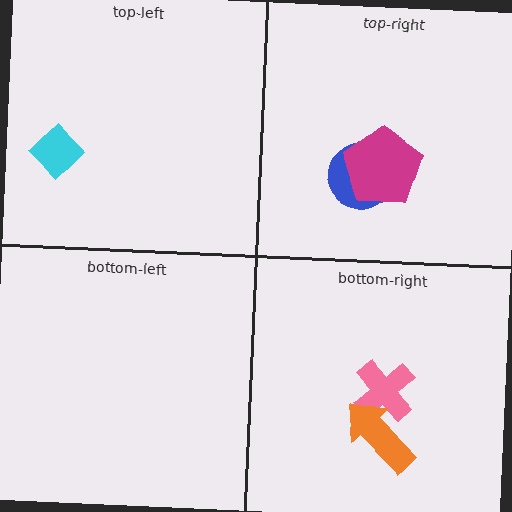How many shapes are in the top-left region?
1.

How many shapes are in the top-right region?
2.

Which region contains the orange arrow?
The bottom-right region.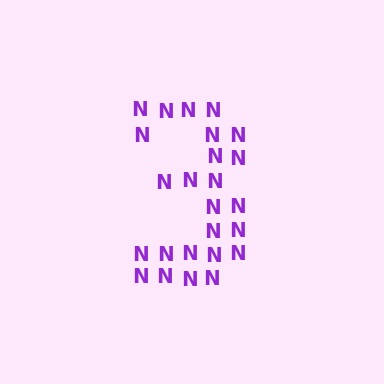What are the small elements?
The small elements are letter N's.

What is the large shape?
The large shape is the digit 3.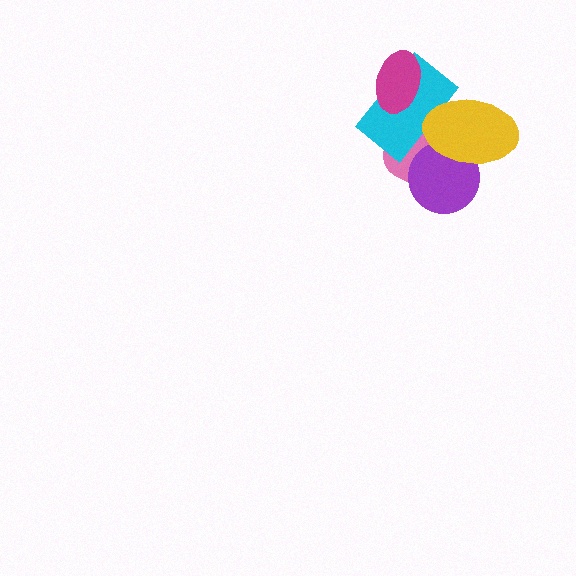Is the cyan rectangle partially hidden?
Yes, it is partially covered by another shape.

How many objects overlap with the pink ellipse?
3 objects overlap with the pink ellipse.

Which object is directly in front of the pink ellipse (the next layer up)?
The purple circle is directly in front of the pink ellipse.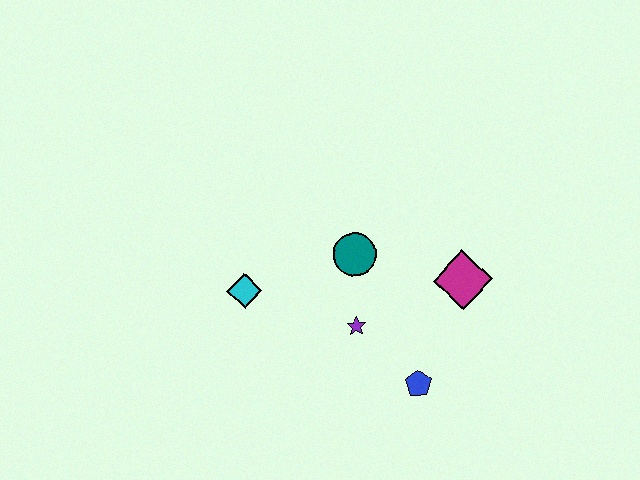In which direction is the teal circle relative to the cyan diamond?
The teal circle is to the right of the cyan diamond.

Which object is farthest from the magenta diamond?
The cyan diamond is farthest from the magenta diamond.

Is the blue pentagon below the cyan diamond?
Yes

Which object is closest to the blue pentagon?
The purple star is closest to the blue pentagon.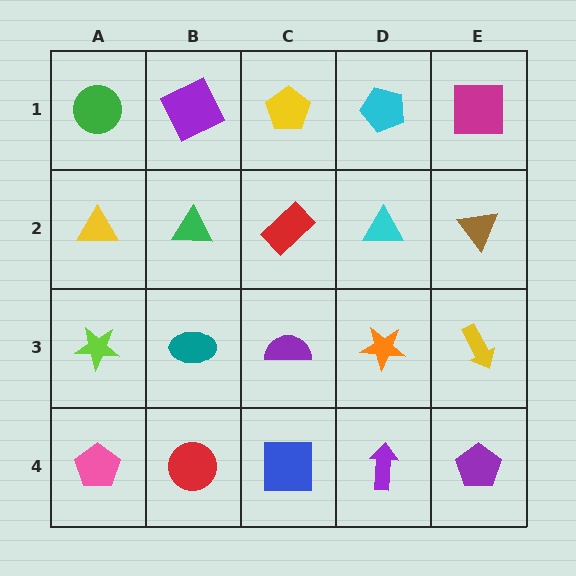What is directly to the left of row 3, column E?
An orange star.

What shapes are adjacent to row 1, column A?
A yellow triangle (row 2, column A), a purple square (row 1, column B).